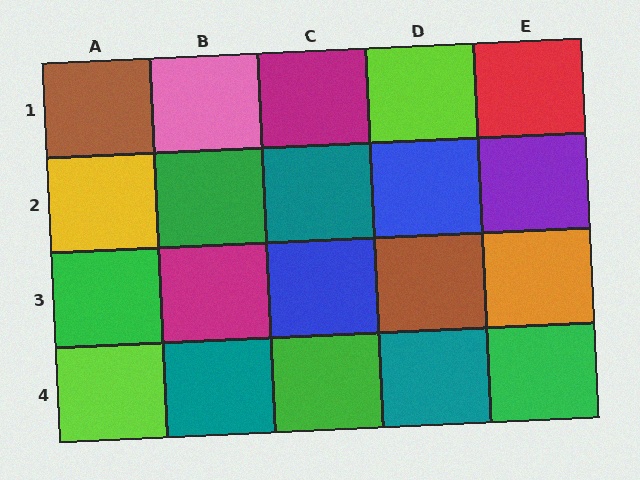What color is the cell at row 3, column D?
Brown.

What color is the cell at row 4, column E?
Green.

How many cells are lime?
2 cells are lime.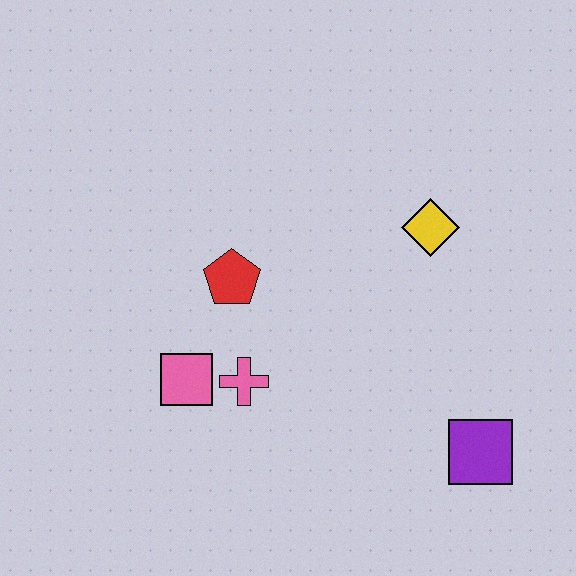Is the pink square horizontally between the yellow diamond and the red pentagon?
No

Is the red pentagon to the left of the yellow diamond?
Yes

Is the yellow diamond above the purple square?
Yes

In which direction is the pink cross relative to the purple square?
The pink cross is to the left of the purple square.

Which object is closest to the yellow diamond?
The red pentagon is closest to the yellow diamond.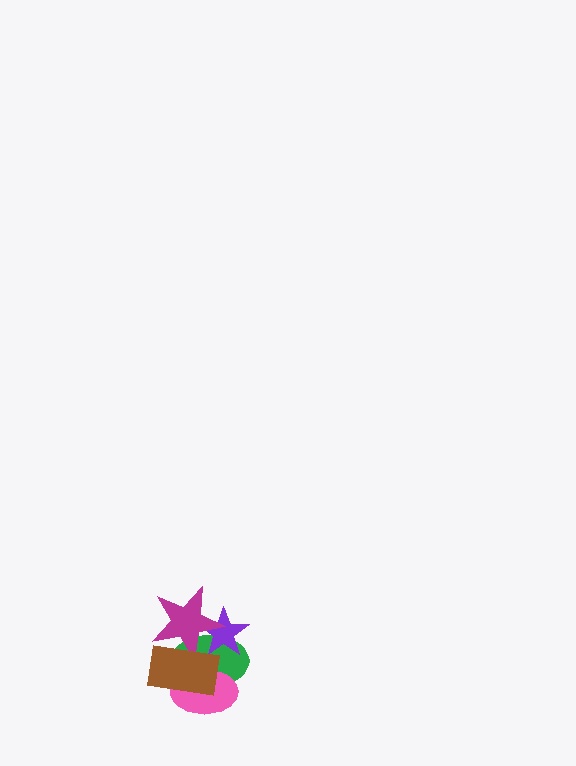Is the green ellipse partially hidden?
Yes, it is partially covered by another shape.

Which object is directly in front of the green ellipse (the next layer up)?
The purple star is directly in front of the green ellipse.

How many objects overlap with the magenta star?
3 objects overlap with the magenta star.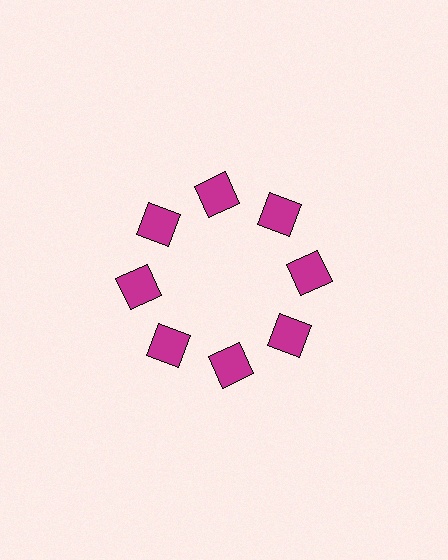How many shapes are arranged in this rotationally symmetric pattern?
There are 8 shapes, arranged in 8 groups of 1.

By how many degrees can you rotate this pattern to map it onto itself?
The pattern maps onto itself every 45 degrees of rotation.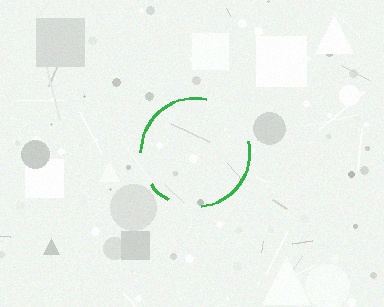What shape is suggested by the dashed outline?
The dashed outline suggests a circle.